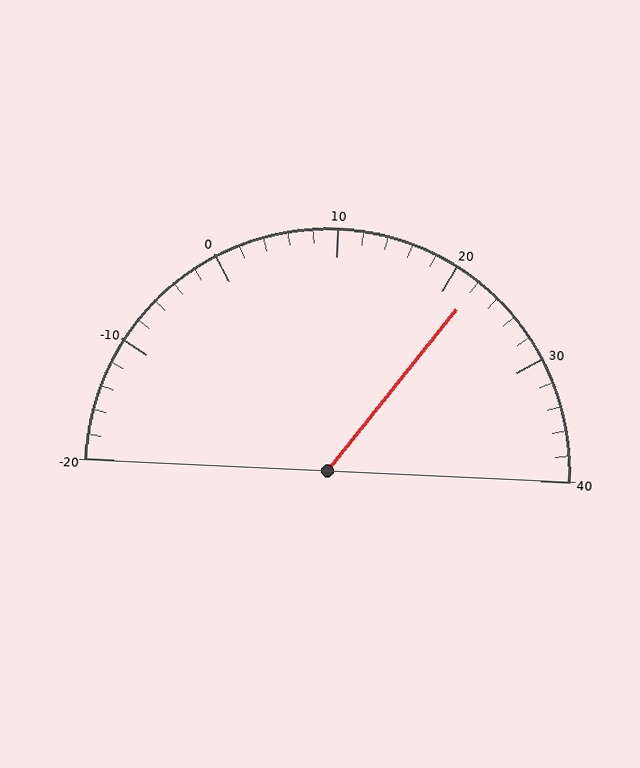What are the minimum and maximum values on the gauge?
The gauge ranges from -20 to 40.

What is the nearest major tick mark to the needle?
The nearest major tick mark is 20.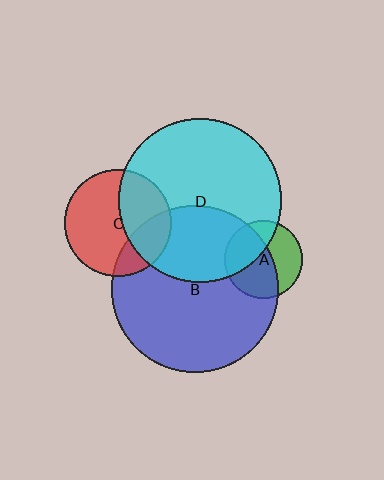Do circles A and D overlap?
Yes.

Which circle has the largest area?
Circle B (blue).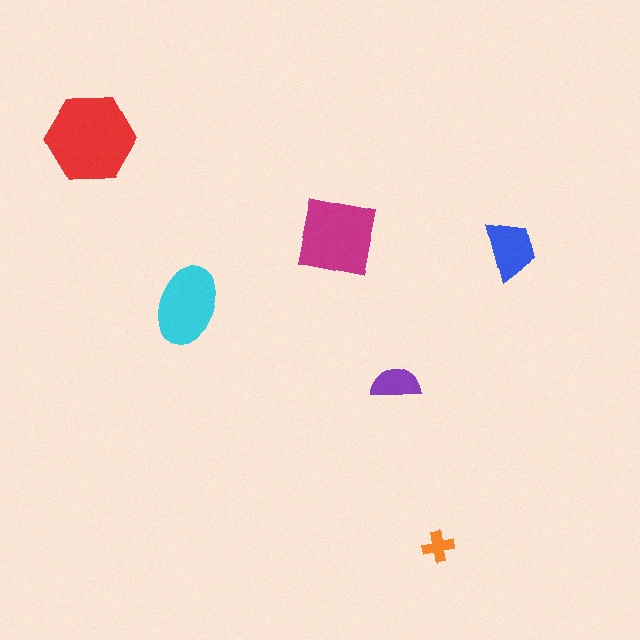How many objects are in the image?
There are 6 objects in the image.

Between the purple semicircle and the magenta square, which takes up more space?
The magenta square.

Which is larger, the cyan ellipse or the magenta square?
The magenta square.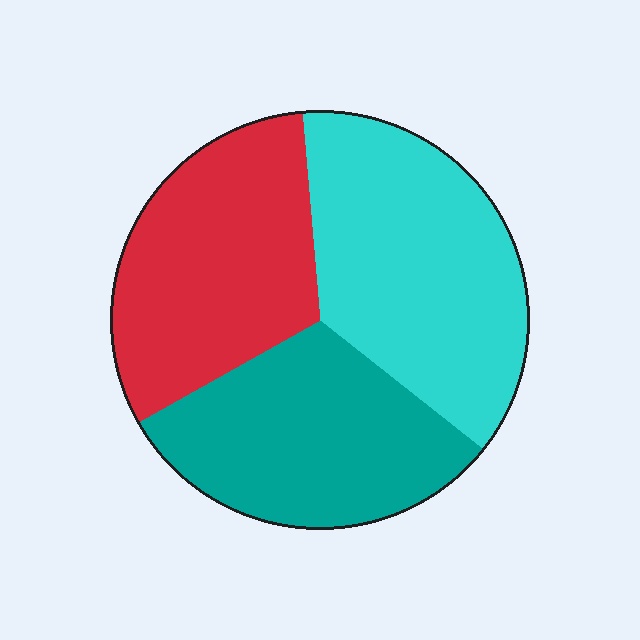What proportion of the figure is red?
Red covers 32% of the figure.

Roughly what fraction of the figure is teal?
Teal takes up about one third (1/3) of the figure.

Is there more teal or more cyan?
Cyan.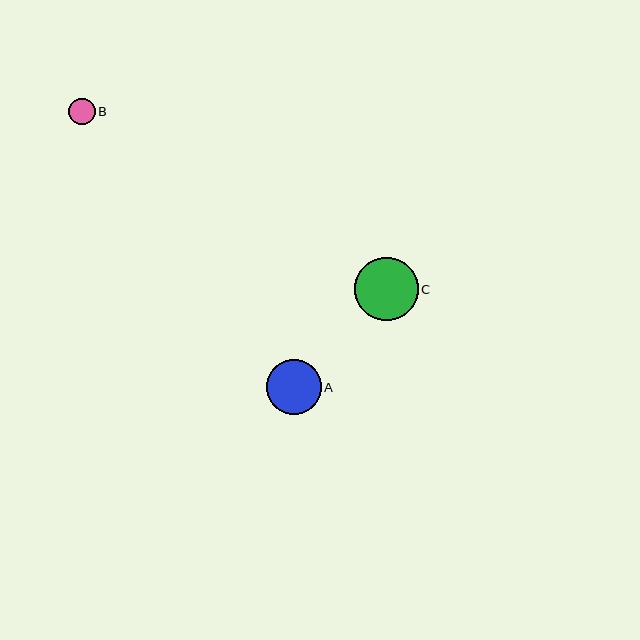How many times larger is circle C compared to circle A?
Circle C is approximately 1.2 times the size of circle A.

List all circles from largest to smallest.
From largest to smallest: C, A, B.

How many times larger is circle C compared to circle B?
Circle C is approximately 2.4 times the size of circle B.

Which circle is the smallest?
Circle B is the smallest with a size of approximately 26 pixels.